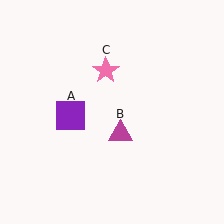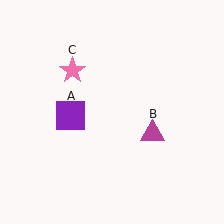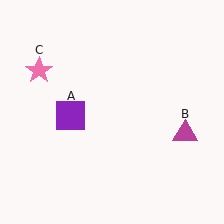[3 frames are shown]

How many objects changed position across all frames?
2 objects changed position: magenta triangle (object B), pink star (object C).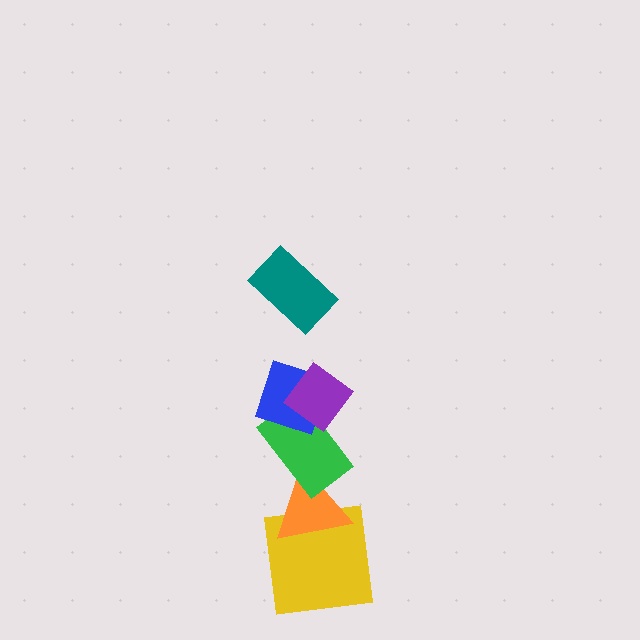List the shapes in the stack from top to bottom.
From top to bottom: the teal rectangle, the purple diamond, the blue diamond, the green rectangle, the orange triangle, the yellow square.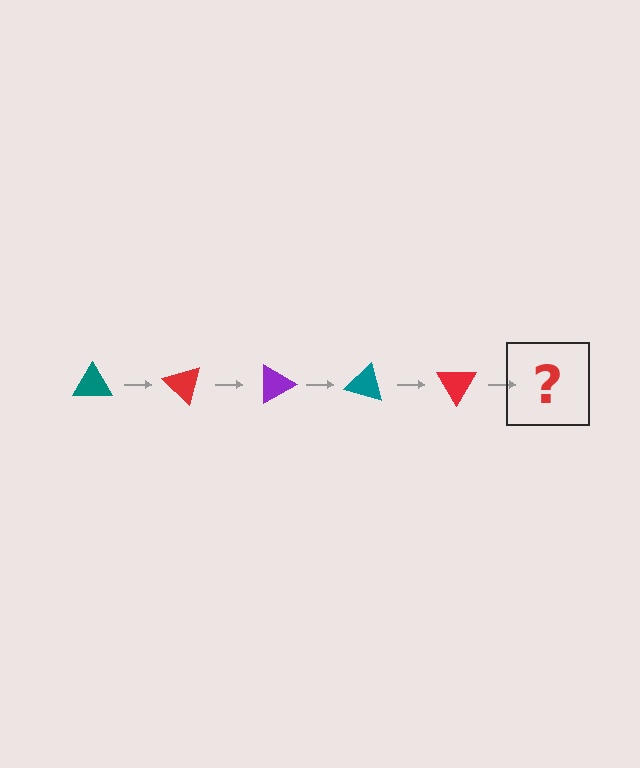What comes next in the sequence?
The next element should be a purple triangle, rotated 225 degrees from the start.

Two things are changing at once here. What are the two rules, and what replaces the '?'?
The two rules are that it rotates 45 degrees each step and the color cycles through teal, red, and purple. The '?' should be a purple triangle, rotated 225 degrees from the start.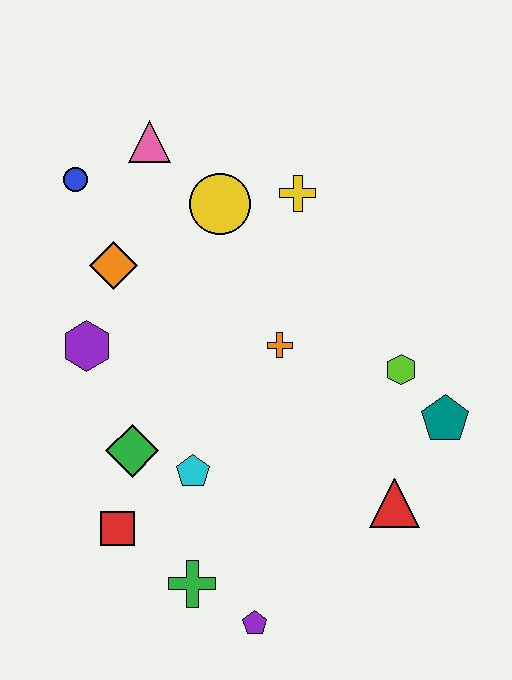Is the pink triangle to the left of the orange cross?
Yes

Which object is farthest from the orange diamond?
The purple pentagon is farthest from the orange diamond.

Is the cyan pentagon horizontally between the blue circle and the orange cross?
Yes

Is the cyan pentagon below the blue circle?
Yes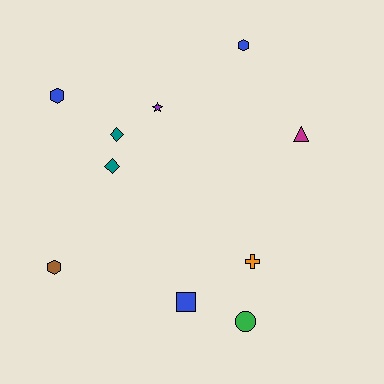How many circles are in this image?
There is 1 circle.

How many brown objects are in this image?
There is 1 brown object.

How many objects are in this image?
There are 10 objects.